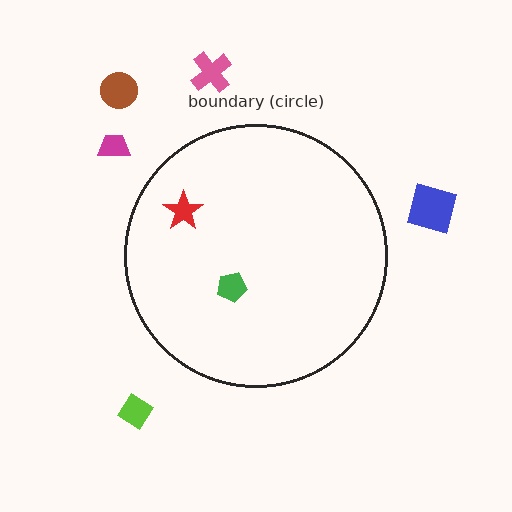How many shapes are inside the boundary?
2 inside, 5 outside.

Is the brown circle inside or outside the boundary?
Outside.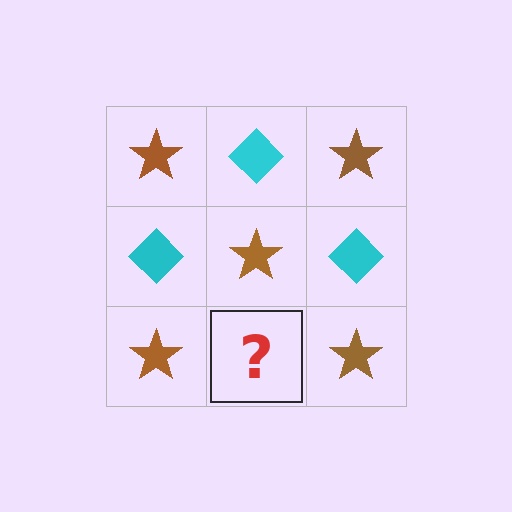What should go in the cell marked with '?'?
The missing cell should contain a cyan diamond.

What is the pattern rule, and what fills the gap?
The rule is that it alternates brown star and cyan diamond in a checkerboard pattern. The gap should be filled with a cyan diamond.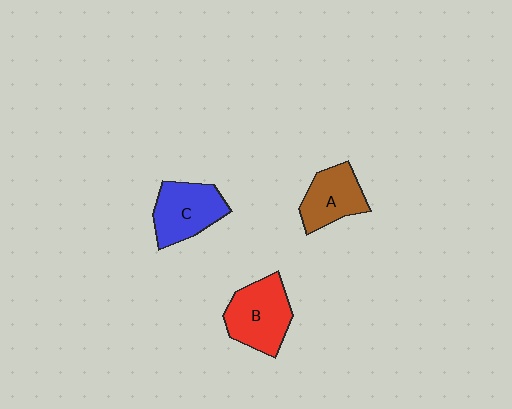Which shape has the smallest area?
Shape A (brown).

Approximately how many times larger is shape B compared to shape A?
Approximately 1.3 times.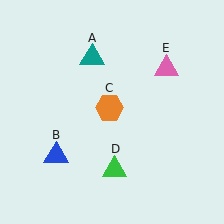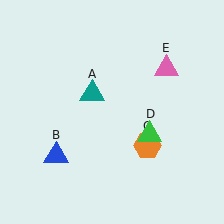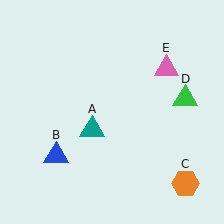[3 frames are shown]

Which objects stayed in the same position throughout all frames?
Blue triangle (object B) and pink triangle (object E) remained stationary.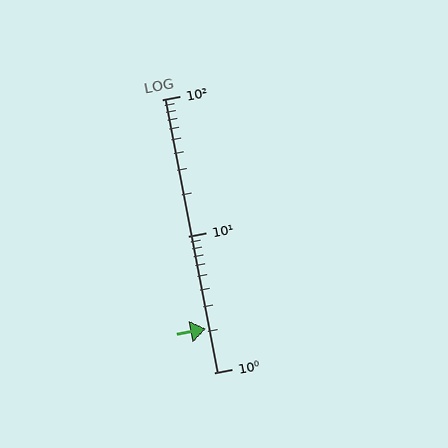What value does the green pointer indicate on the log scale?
The pointer indicates approximately 2.1.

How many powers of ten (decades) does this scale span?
The scale spans 2 decades, from 1 to 100.